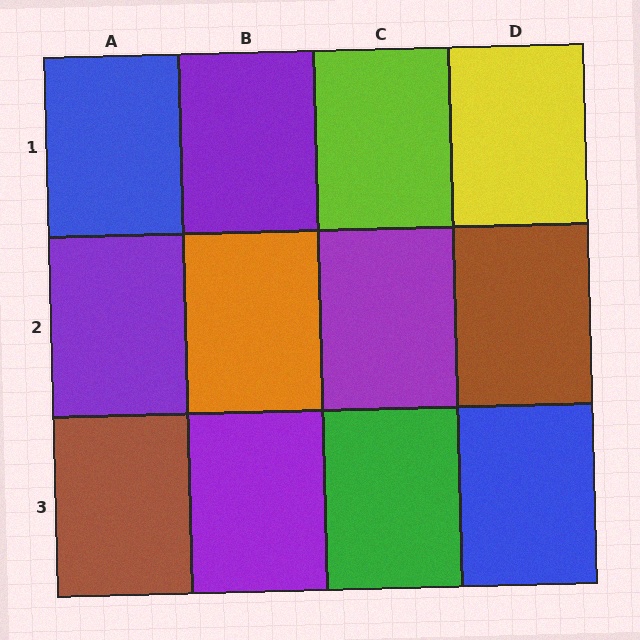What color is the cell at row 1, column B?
Purple.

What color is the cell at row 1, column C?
Lime.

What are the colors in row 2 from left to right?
Purple, orange, purple, brown.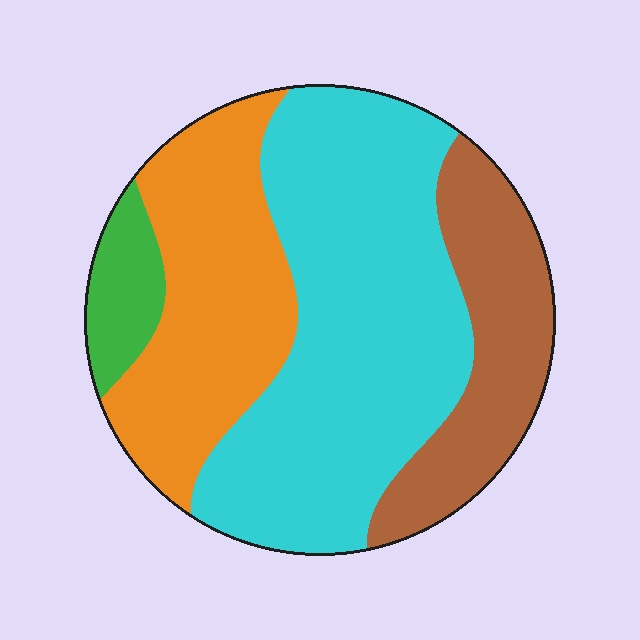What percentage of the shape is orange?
Orange takes up about one quarter (1/4) of the shape.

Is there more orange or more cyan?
Cyan.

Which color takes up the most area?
Cyan, at roughly 45%.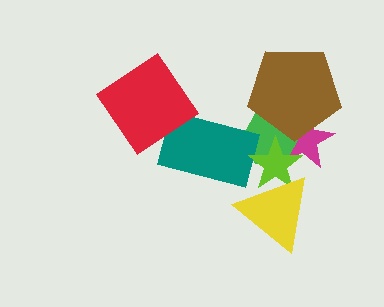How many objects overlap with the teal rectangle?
1 object overlaps with the teal rectangle.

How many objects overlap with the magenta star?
3 objects overlap with the magenta star.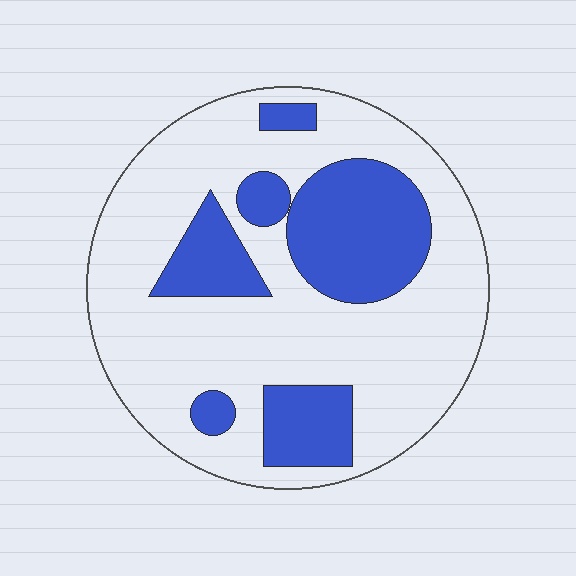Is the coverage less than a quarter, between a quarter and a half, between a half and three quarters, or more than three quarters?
Between a quarter and a half.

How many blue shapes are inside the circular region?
6.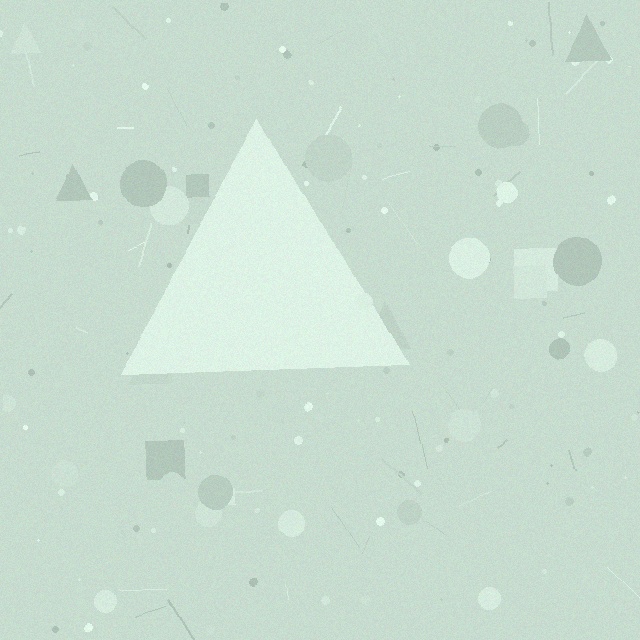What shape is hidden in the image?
A triangle is hidden in the image.